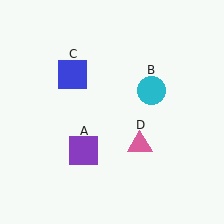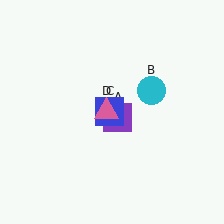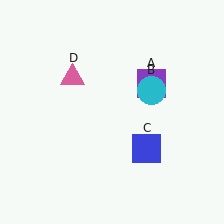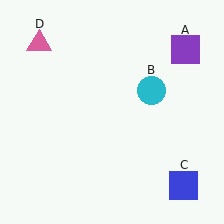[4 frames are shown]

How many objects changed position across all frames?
3 objects changed position: purple square (object A), blue square (object C), pink triangle (object D).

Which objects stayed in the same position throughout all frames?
Cyan circle (object B) remained stationary.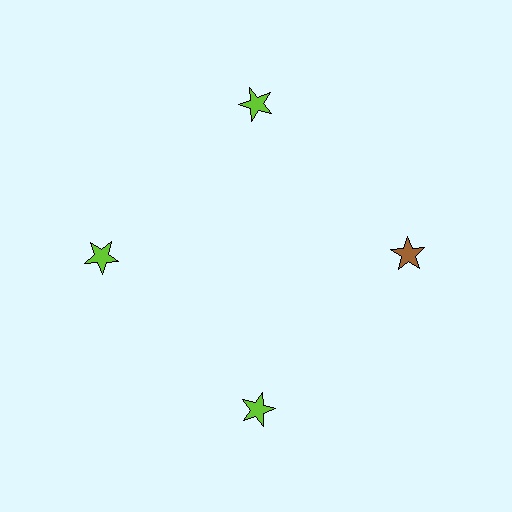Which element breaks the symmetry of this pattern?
The brown star at roughly the 3 o'clock position breaks the symmetry. All other shapes are lime stars.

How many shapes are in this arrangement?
There are 4 shapes arranged in a ring pattern.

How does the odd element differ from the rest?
It has a different color: brown instead of lime.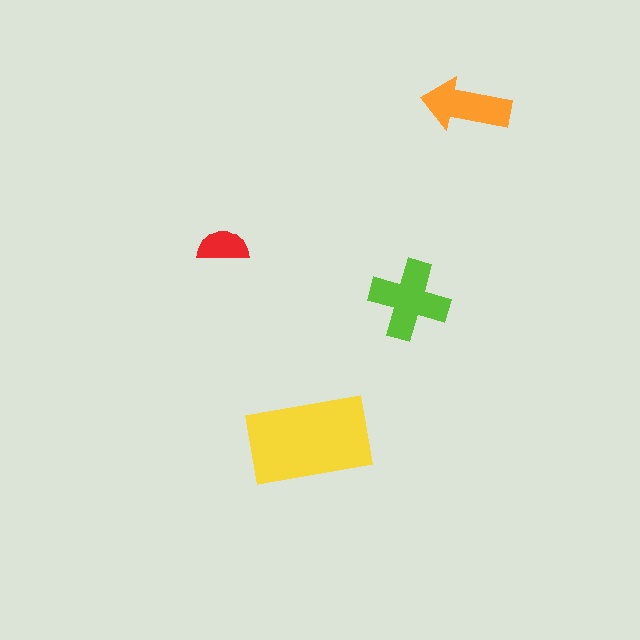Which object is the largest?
The yellow rectangle.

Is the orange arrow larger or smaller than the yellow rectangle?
Smaller.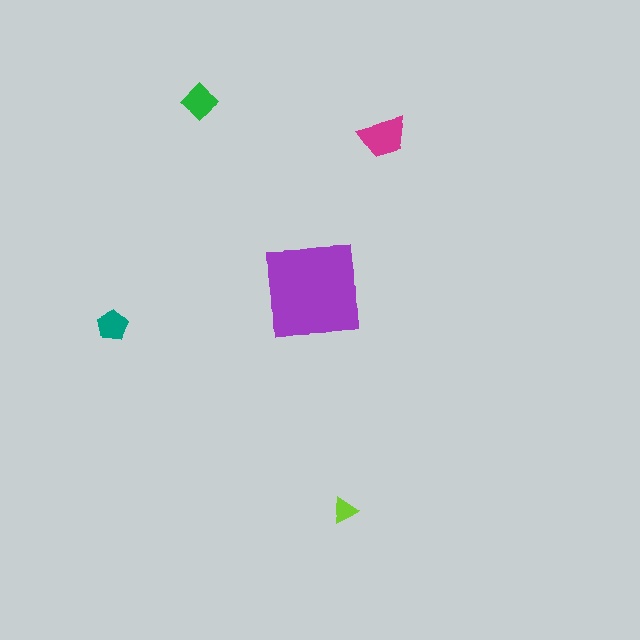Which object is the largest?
The purple square.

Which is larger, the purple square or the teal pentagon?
The purple square.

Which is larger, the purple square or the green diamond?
The purple square.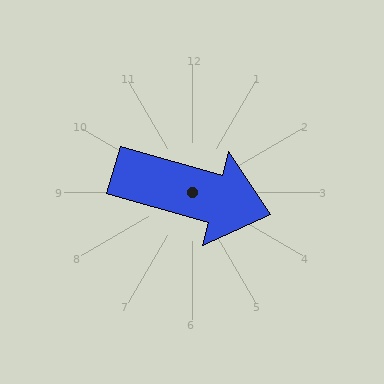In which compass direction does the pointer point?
East.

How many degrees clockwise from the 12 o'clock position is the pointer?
Approximately 106 degrees.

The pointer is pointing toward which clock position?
Roughly 4 o'clock.